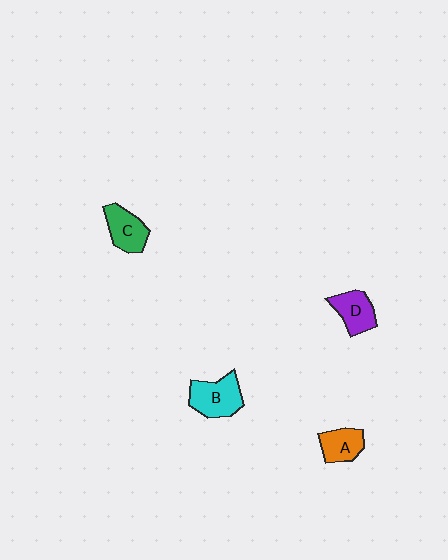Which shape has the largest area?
Shape B (cyan).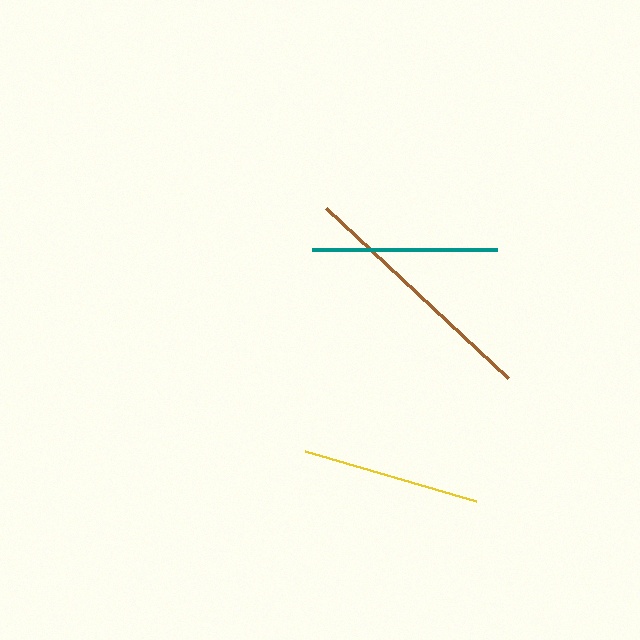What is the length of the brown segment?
The brown segment is approximately 249 pixels long.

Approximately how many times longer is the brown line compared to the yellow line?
The brown line is approximately 1.4 times the length of the yellow line.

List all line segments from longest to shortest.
From longest to shortest: brown, teal, yellow.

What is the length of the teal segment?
The teal segment is approximately 185 pixels long.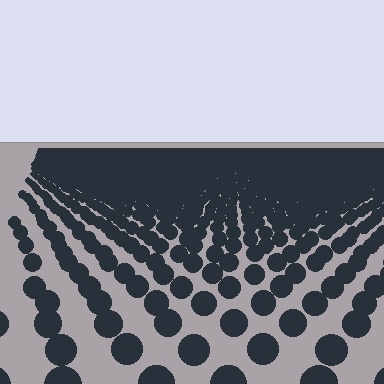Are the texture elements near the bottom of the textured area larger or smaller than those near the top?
Larger. Near the bottom, elements are closer to the viewer and appear at a bigger on-screen size.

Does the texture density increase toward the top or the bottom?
Density increases toward the top.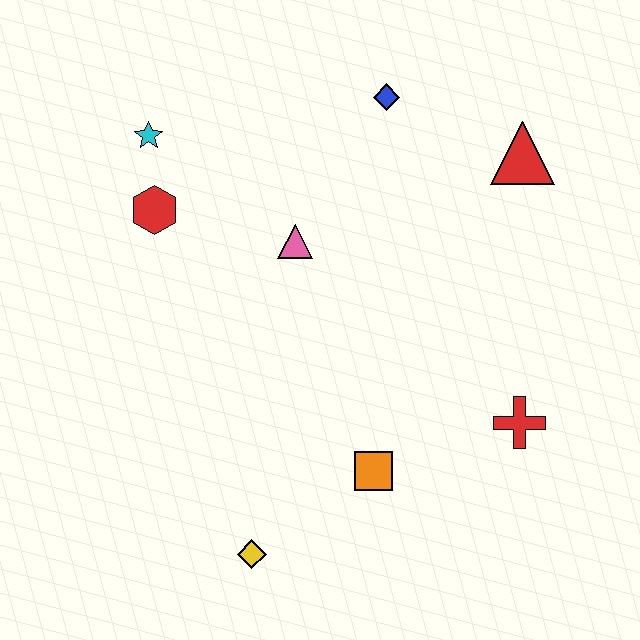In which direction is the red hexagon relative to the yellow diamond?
The red hexagon is above the yellow diamond.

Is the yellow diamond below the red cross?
Yes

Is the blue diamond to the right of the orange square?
Yes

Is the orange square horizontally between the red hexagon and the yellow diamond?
No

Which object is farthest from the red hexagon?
The red cross is farthest from the red hexagon.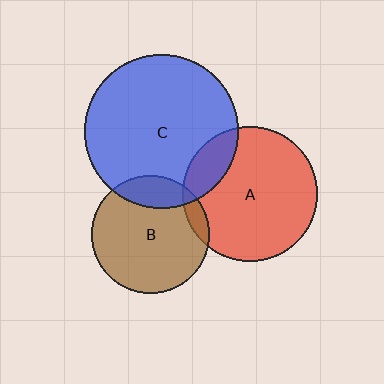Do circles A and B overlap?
Yes.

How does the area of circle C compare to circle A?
Approximately 1.3 times.